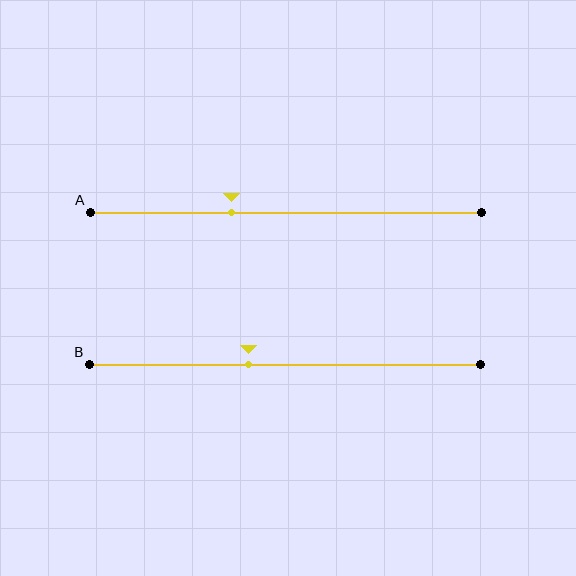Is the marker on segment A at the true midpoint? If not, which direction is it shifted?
No, the marker on segment A is shifted to the left by about 14% of the segment length.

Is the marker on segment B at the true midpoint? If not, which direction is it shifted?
No, the marker on segment B is shifted to the left by about 9% of the segment length.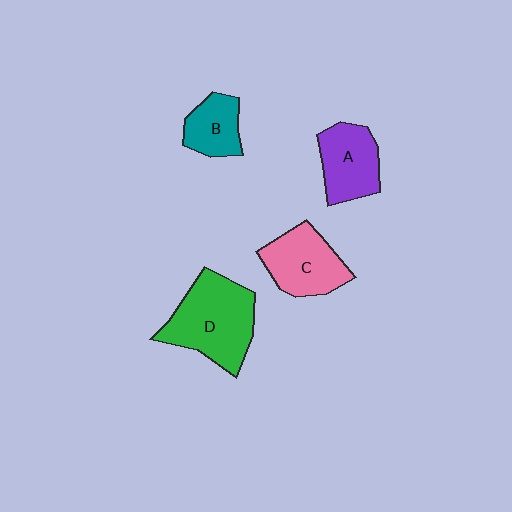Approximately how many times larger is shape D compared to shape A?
Approximately 1.6 times.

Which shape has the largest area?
Shape D (green).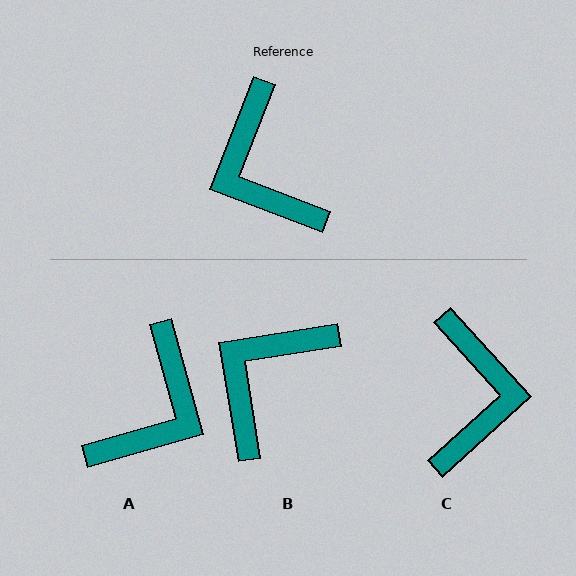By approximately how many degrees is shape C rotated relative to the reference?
Approximately 153 degrees counter-clockwise.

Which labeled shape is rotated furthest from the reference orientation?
C, about 153 degrees away.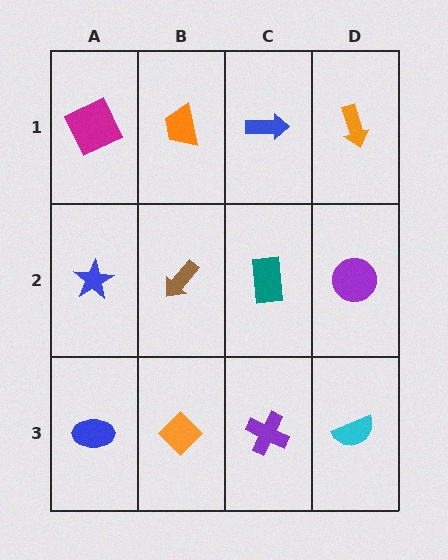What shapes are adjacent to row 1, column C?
A teal rectangle (row 2, column C), an orange trapezoid (row 1, column B), an orange arrow (row 1, column D).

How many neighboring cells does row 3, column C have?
3.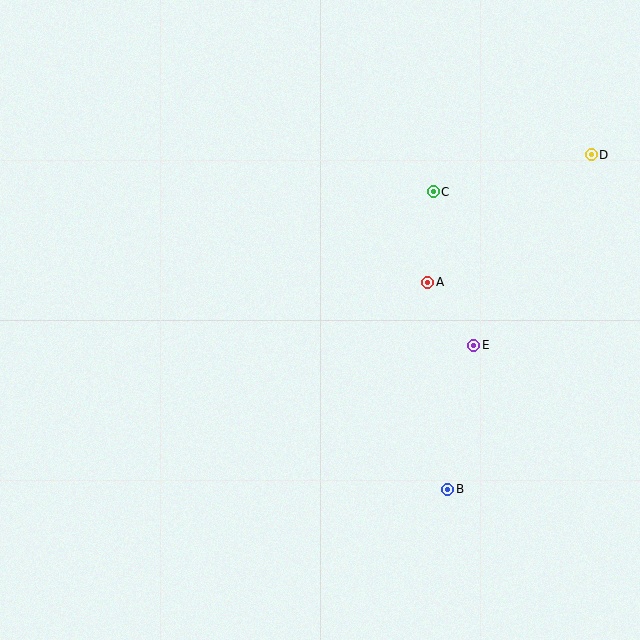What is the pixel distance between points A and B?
The distance between A and B is 208 pixels.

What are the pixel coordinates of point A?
Point A is at (428, 282).